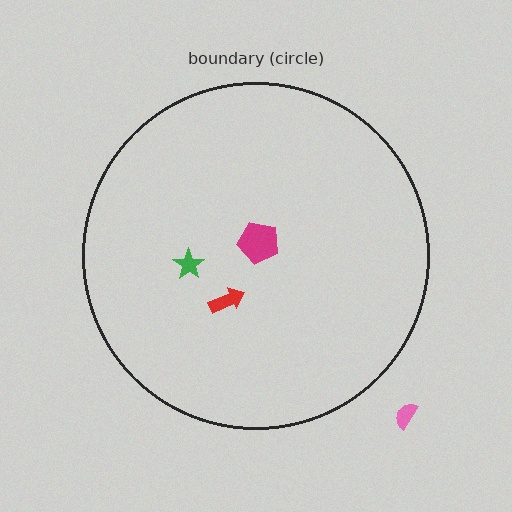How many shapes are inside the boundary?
3 inside, 1 outside.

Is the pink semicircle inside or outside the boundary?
Outside.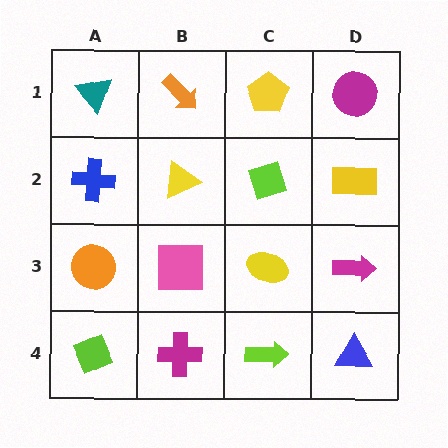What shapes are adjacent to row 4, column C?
A yellow ellipse (row 3, column C), a magenta cross (row 4, column B), a blue triangle (row 4, column D).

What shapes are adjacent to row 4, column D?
A magenta arrow (row 3, column D), a lime arrow (row 4, column C).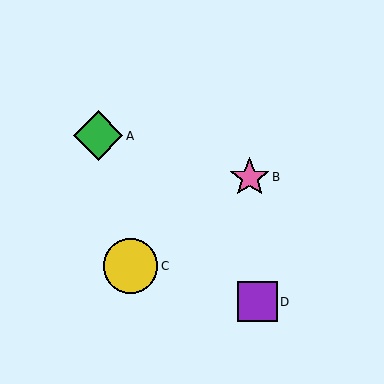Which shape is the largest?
The yellow circle (labeled C) is the largest.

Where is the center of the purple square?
The center of the purple square is at (257, 302).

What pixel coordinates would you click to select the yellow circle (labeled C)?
Click at (130, 266) to select the yellow circle C.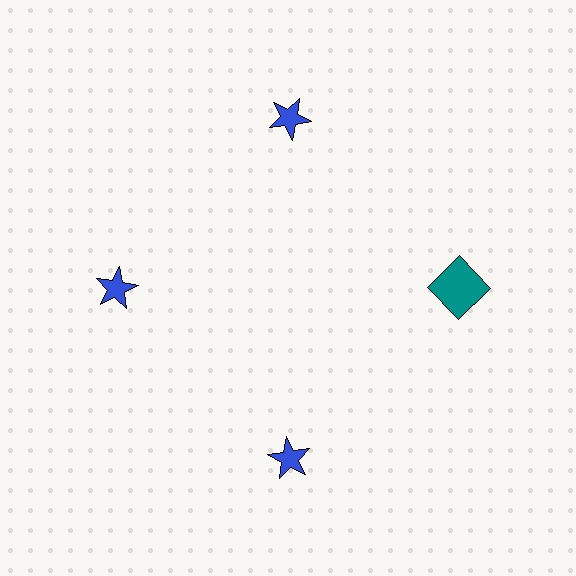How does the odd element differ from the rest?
It differs in both color (teal instead of blue) and shape (square instead of star).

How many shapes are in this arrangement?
There are 4 shapes arranged in a ring pattern.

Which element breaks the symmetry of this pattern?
The teal square at roughly the 3 o'clock position breaks the symmetry. All other shapes are blue stars.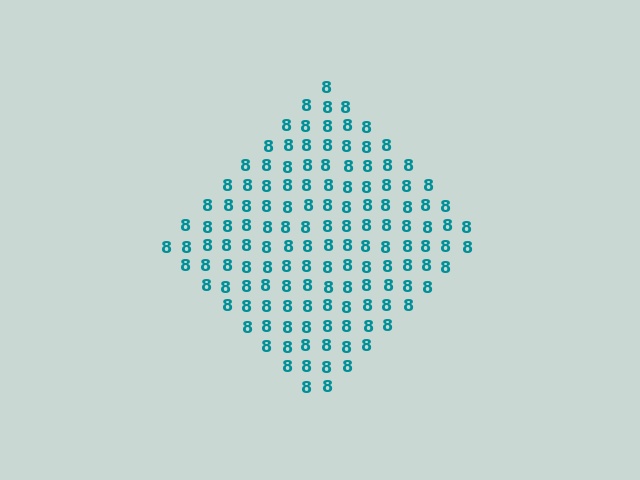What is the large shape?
The large shape is a diamond.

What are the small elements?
The small elements are digit 8's.